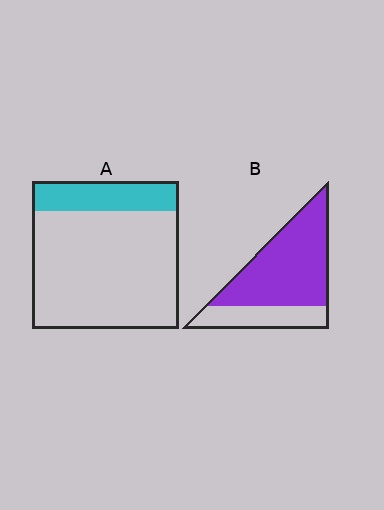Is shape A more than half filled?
No.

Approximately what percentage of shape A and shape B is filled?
A is approximately 20% and B is approximately 70%.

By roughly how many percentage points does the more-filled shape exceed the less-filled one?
By roughly 50 percentage points (B over A).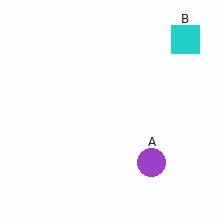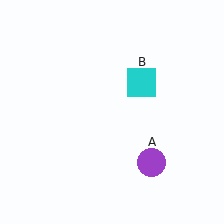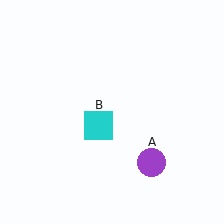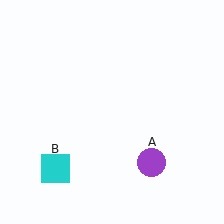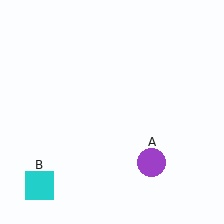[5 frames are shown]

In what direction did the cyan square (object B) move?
The cyan square (object B) moved down and to the left.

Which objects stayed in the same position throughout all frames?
Purple circle (object A) remained stationary.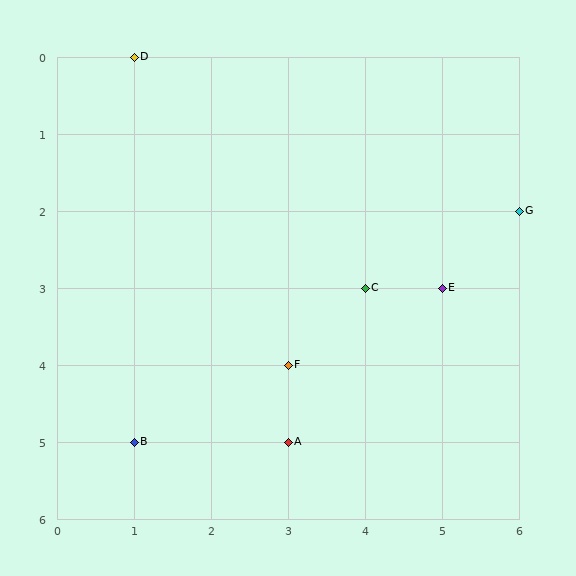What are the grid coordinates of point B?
Point B is at grid coordinates (1, 5).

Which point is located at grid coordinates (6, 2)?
Point G is at (6, 2).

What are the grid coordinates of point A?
Point A is at grid coordinates (3, 5).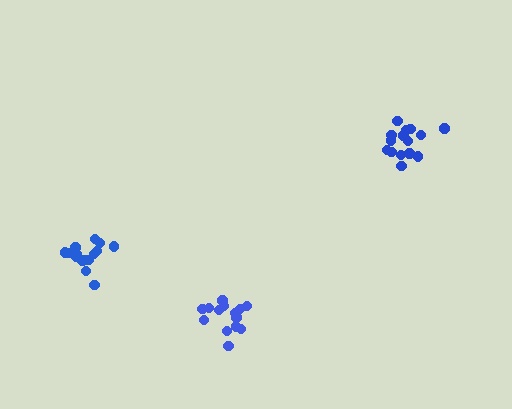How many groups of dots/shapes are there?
There are 3 groups.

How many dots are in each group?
Group 1: 16 dots, Group 2: 14 dots, Group 3: 15 dots (45 total).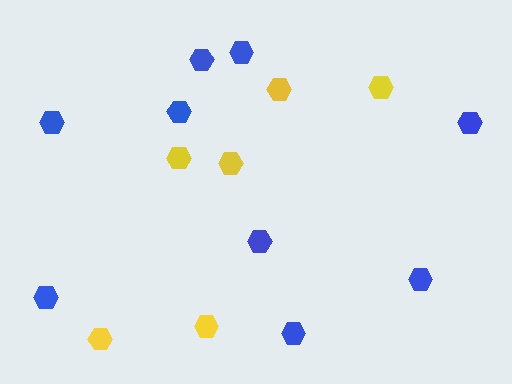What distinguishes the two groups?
There are 2 groups: one group of blue hexagons (9) and one group of yellow hexagons (6).